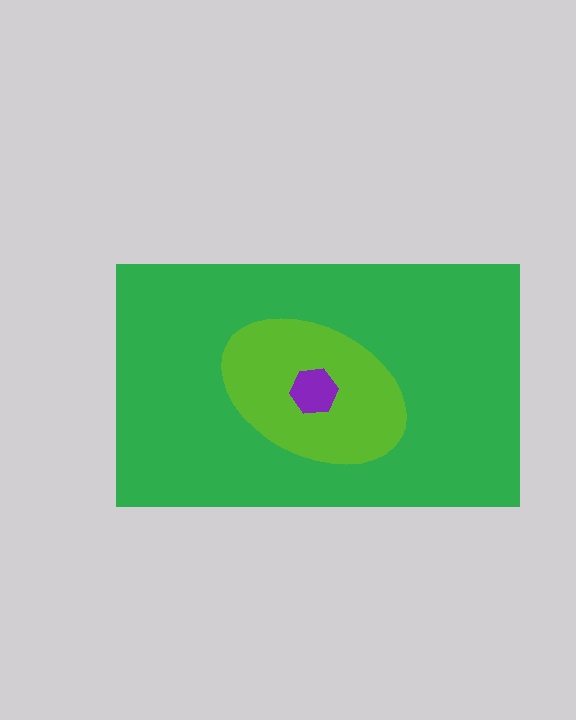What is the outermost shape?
The green rectangle.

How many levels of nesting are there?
3.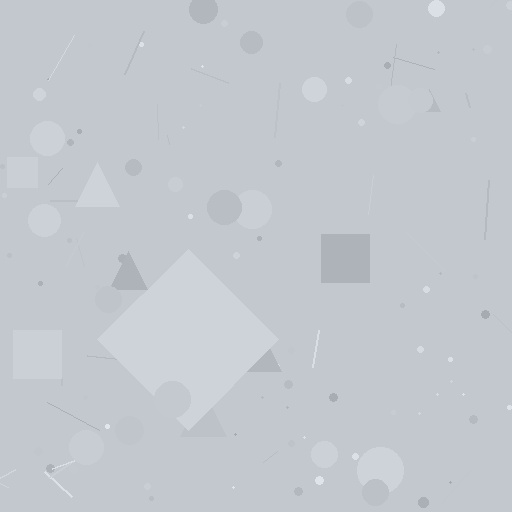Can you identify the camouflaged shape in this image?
The camouflaged shape is a diamond.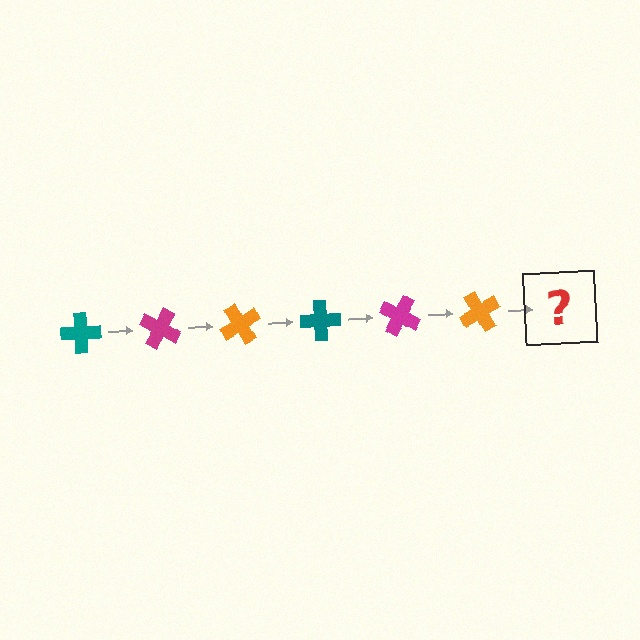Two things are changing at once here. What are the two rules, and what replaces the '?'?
The two rules are that it rotates 30 degrees each step and the color cycles through teal, magenta, and orange. The '?' should be a teal cross, rotated 180 degrees from the start.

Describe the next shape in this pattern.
It should be a teal cross, rotated 180 degrees from the start.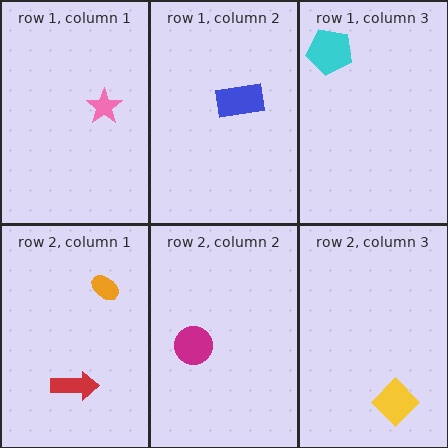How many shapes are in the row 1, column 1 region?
1.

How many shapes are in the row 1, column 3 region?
1.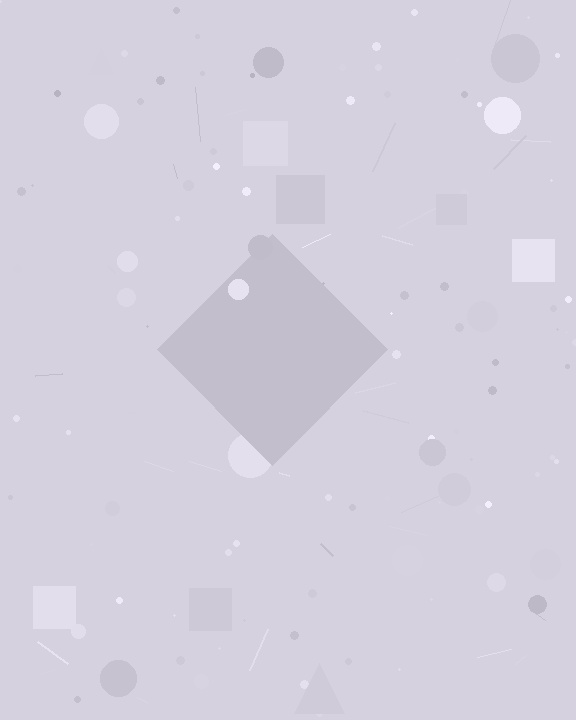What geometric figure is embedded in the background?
A diamond is embedded in the background.